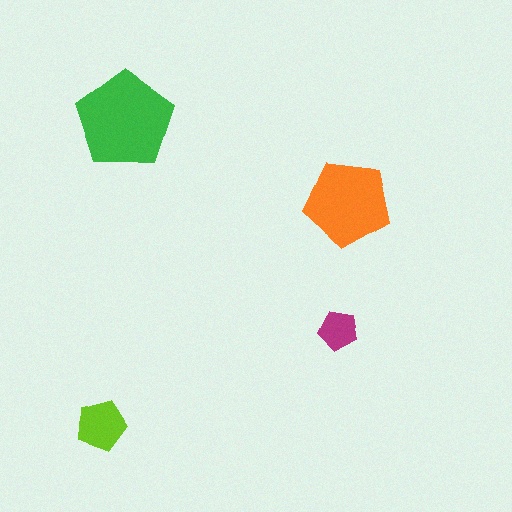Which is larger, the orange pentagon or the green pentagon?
The green one.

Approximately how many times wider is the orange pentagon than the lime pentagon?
About 1.5 times wider.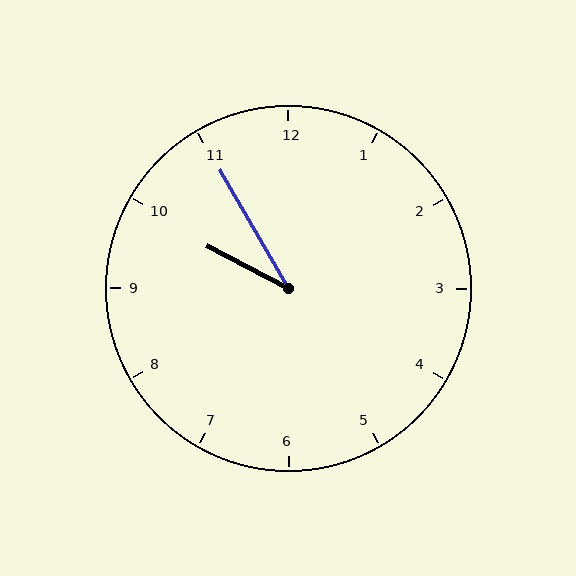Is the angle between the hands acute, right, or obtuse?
It is acute.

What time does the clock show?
9:55.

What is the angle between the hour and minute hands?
Approximately 32 degrees.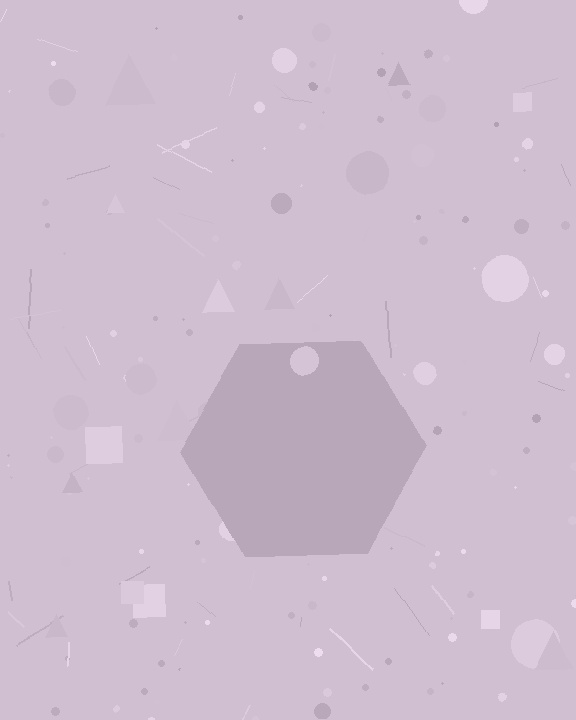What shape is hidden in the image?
A hexagon is hidden in the image.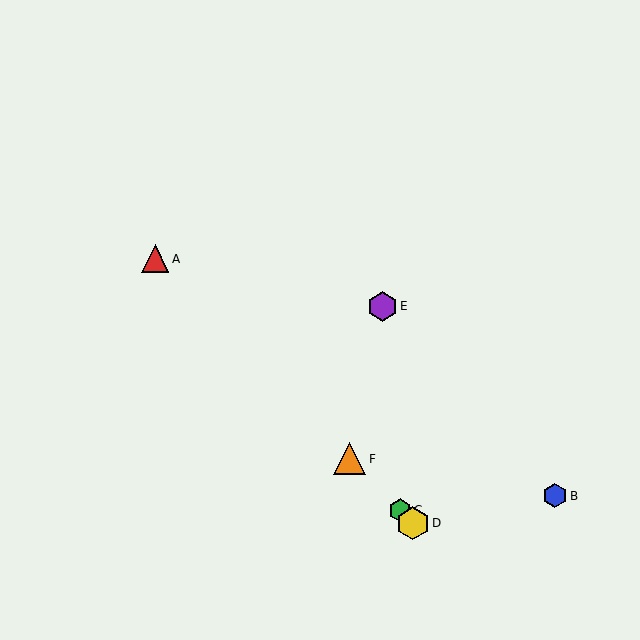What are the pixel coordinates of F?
Object F is at (350, 459).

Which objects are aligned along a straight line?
Objects A, C, D, F are aligned along a straight line.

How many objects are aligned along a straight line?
4 objects (A, C, D, F) are aligned along a straight line.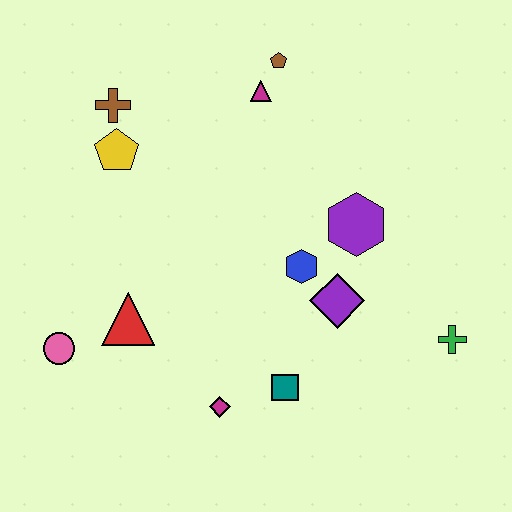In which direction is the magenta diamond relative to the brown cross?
The magenta diamond is below the brown cross.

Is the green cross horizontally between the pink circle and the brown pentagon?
No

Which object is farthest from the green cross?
The brown cross is farthest from the green cross.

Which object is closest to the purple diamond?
The blue hexagon is closest to the purple diamond.